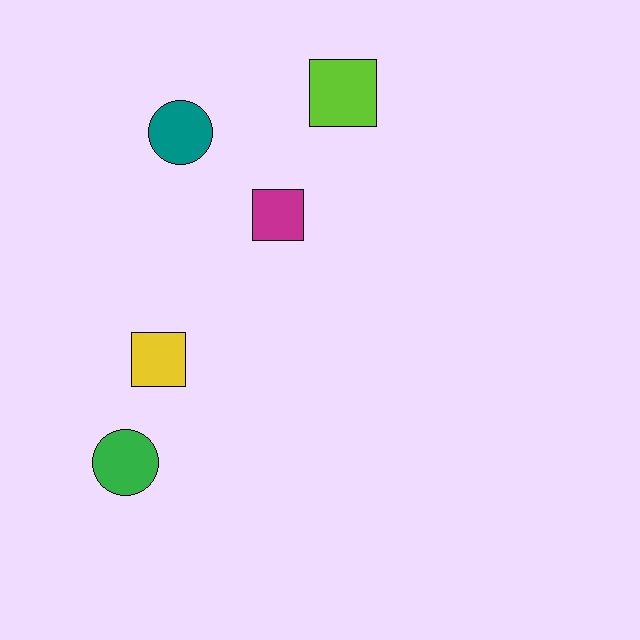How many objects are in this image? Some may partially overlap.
There are 5 objects.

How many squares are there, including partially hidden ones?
There are 3 squares.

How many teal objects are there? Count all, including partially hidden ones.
There is 1 teal object.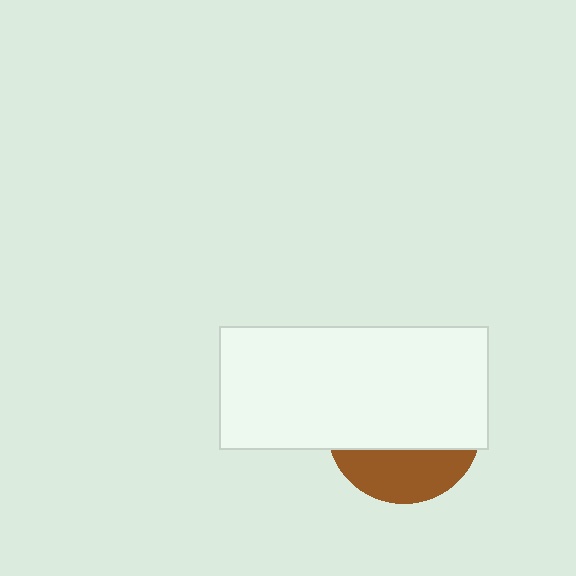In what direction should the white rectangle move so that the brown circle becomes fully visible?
The white rectangle should move up. That is the shortest direction to clear the overlap and leave the brown circle fully visible.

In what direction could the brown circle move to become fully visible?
The brown circle could move down. That would shift it out from behind the white rectangle entirely.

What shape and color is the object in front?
The object in front is a white rectangle.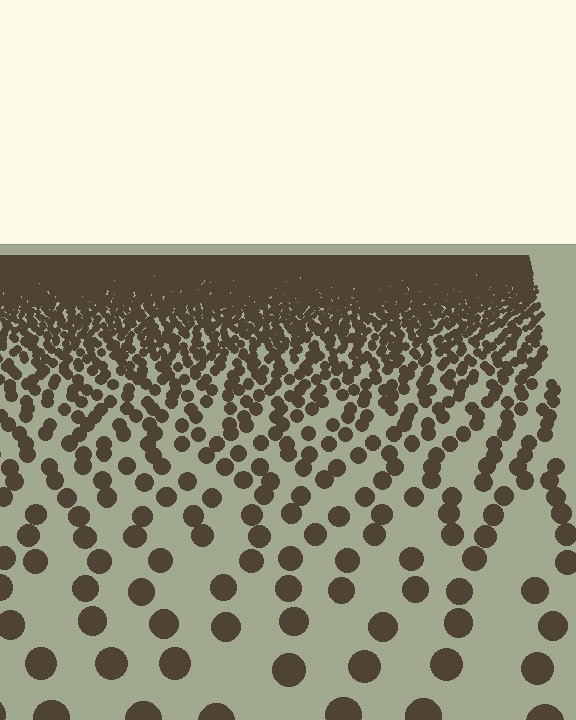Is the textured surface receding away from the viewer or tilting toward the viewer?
The surface is receding away from the viewer. Texture elements get smaller and denser toward the top.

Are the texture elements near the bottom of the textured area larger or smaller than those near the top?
Larger. Near the bottom, elements are closer to the viewer and appear at a bigger on-screen size.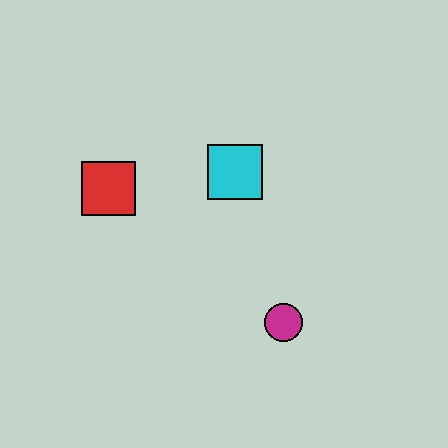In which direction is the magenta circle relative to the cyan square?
The magenta circle is below the cyan square.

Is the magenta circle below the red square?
Yes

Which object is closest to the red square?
The cyan square is closest to the red square.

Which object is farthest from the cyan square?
The magenta circle is farthest from the cyan square.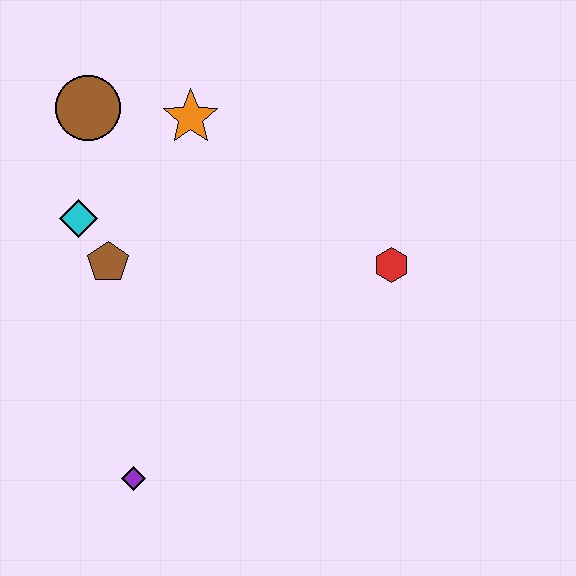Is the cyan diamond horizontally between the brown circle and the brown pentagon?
No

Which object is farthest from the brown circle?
The purple diamond is farthest from the brown circle.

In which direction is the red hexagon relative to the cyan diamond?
The red hexagon is to the right of the cyan diamond.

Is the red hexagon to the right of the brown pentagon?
Yes